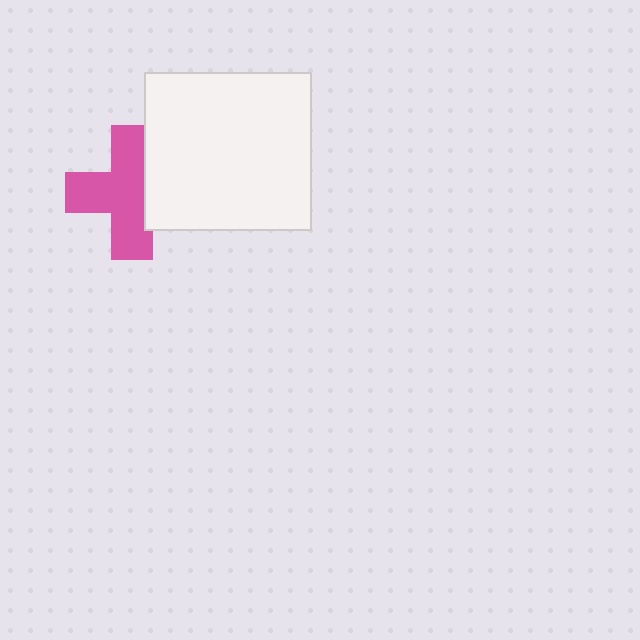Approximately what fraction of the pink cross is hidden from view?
Roughly 32% of the pink cross is hidden behind the white rectangle.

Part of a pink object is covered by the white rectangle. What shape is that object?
It is a cross.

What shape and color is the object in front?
The object in front is a white rectangle.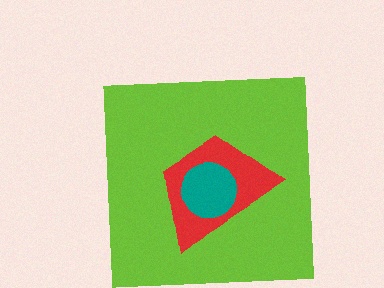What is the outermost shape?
The lime square.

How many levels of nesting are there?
3.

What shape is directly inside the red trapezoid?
The teal circle.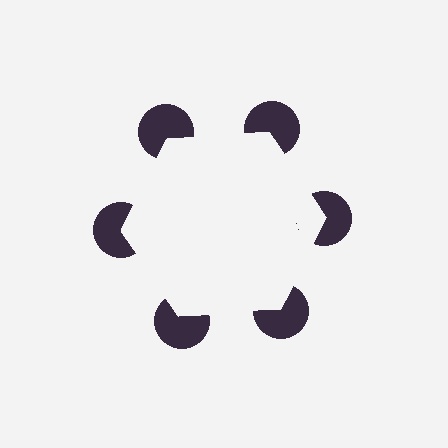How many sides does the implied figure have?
6 sides.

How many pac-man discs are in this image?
There are 6 — one at each vertex of the illusory hexagon.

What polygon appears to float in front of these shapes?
An illusory hexagon — its edges are inferred from the aligned wedge cuts in the pac-man discs, not physically drawn.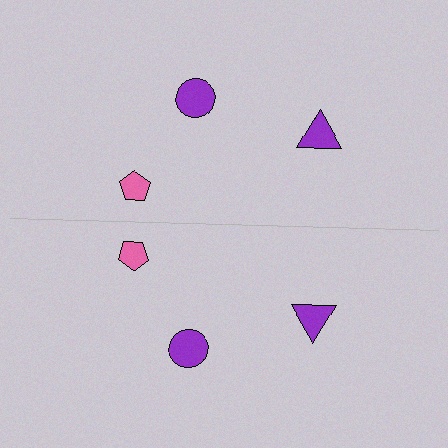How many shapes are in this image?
There are 6 shapes in this image.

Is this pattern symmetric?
Yes, this pattern has bilateral (reflection) symmetry.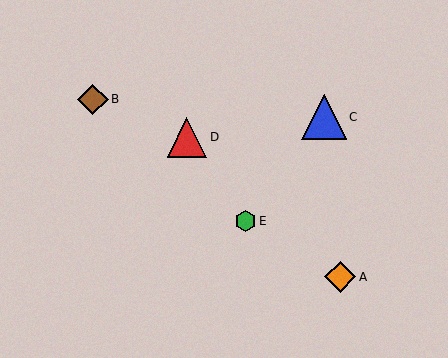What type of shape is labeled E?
Shape E is a green hexagon.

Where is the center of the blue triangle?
The center of the blue triangle is at (324, 117).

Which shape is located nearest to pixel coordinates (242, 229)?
The green hexagon (labeled E) at (246, 221) is nearest to that location.